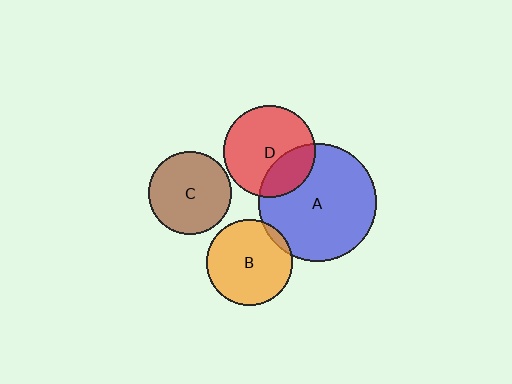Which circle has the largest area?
Circle A (blue).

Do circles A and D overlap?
Yes.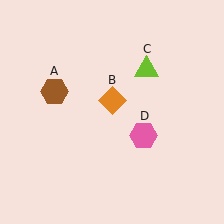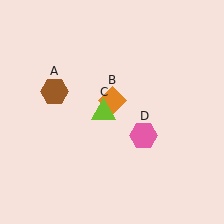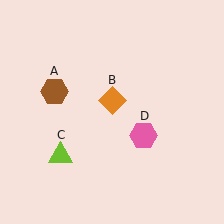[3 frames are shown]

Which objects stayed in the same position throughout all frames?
Brown hexagon (object A) and orange diamond (object B) and pink hexagon (object D) remained stationary.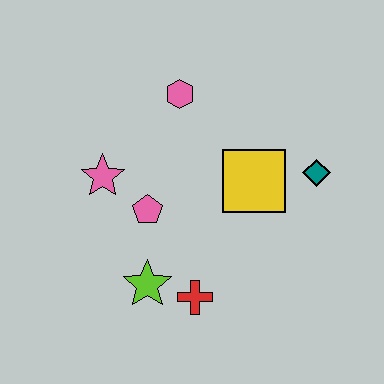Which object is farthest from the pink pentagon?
The teal diamond is farthest from the pink pentagon.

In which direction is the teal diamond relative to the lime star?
The teal diamond is to the right of the lime star.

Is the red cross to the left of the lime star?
No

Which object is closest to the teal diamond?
The yellow square is closest to the teal diamond.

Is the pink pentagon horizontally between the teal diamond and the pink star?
Yes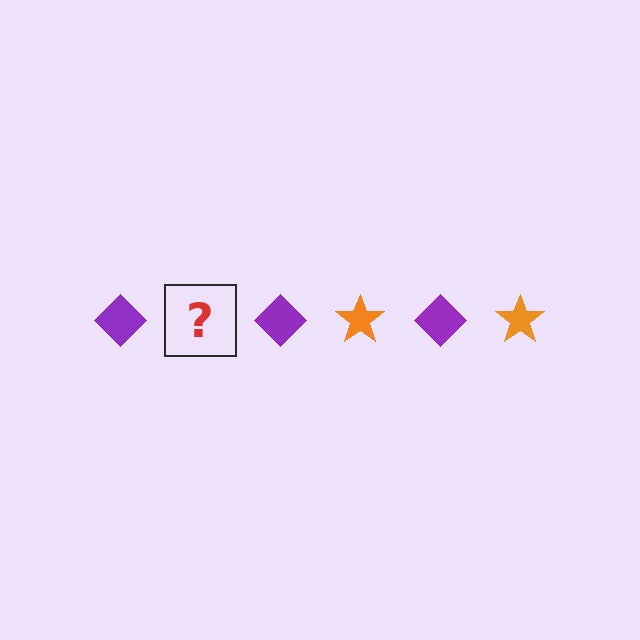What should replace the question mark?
The question mark should be replaced with an orange star.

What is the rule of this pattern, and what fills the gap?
The rule is that the pattern alternates between purple diamond and orange star. The gap should be filled with an orange star.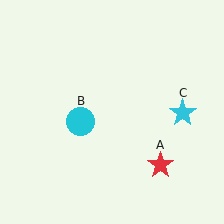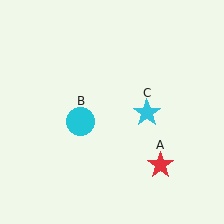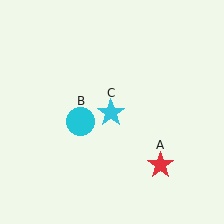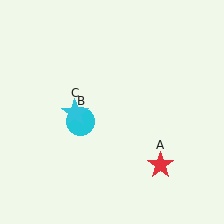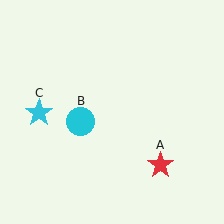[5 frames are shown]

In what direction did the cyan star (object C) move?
The cyan star (object C) moved left.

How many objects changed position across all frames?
1 object changed position: cyan star (object C).